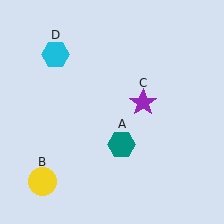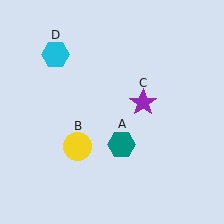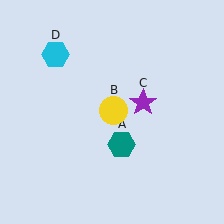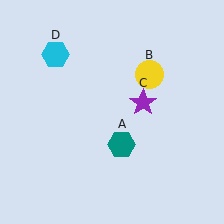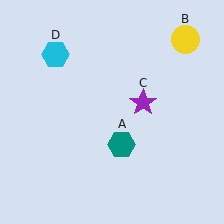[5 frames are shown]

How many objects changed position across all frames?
1 object changed position: yellow circle (object B).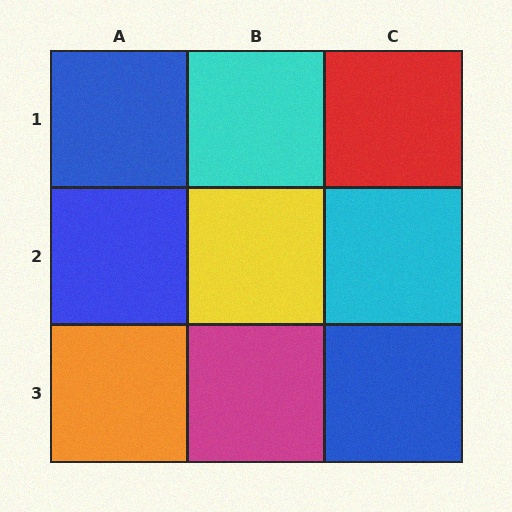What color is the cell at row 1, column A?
Blue.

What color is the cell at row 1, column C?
Red.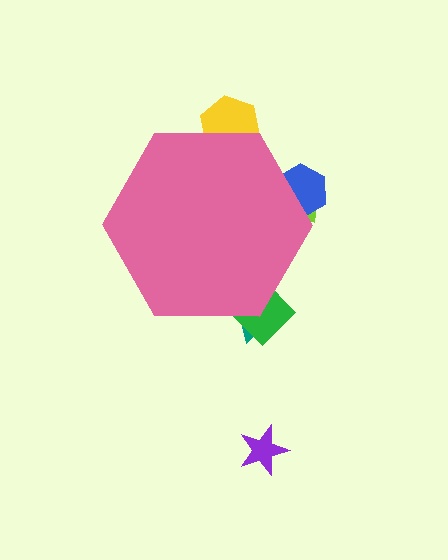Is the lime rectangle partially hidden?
Yes, the lime rectangle is partially hidden behind the pink hexagon.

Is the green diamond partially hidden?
Yes, the green diamond is partially hidden behind the pink hexagon.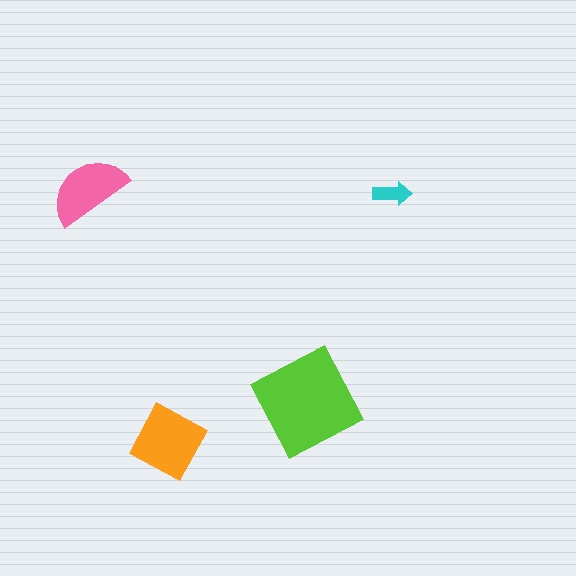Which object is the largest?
The lime diamond.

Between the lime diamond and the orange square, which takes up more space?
The lime diamond.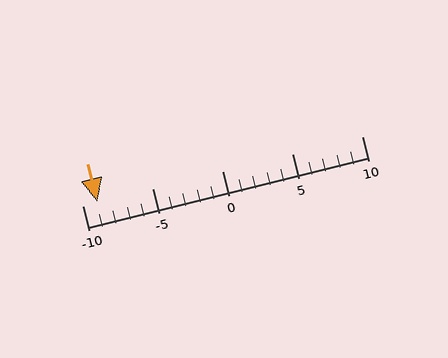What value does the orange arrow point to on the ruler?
The orange arrow points to approximately -9.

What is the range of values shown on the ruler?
The ruler shows values from -10 to 10.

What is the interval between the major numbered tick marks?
The major tick marks are spaced 5 units apart.